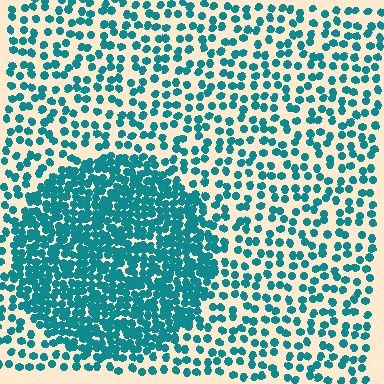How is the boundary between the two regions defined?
The boundary is defined by a change in element density (approximately 2.4x ratio). All elements are the same color, size, and shape.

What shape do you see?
I see a circle.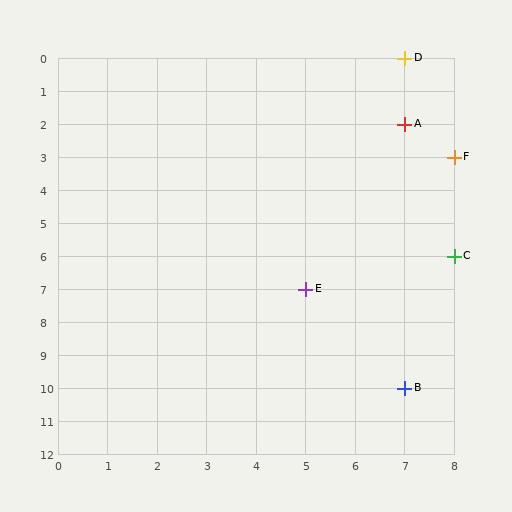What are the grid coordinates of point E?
Point E is at grid coordinates (5, 7).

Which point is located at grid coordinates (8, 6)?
Point C is at (8, 6).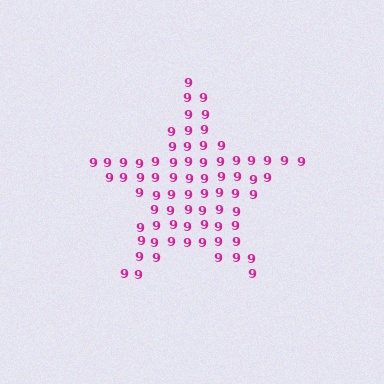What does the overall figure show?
The overall figure shows a star.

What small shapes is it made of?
It is made of small digit 9's.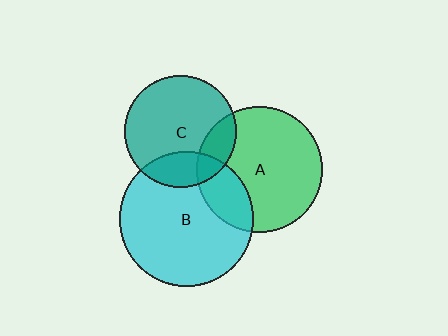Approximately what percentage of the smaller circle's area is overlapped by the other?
Approximately 20%.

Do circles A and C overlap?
Yes.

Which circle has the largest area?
Circle B (cyan).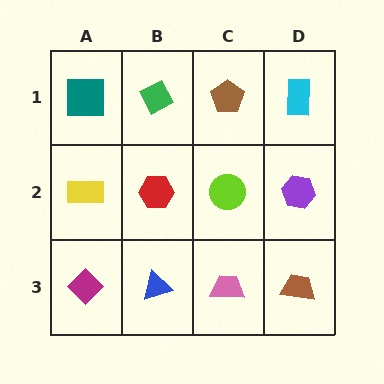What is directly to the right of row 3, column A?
A blue triangle.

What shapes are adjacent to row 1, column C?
A lime circle (row 2, column C), a green diamond (row 1, column B), a cyan rectangle (row 1, column D).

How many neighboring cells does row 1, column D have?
2.